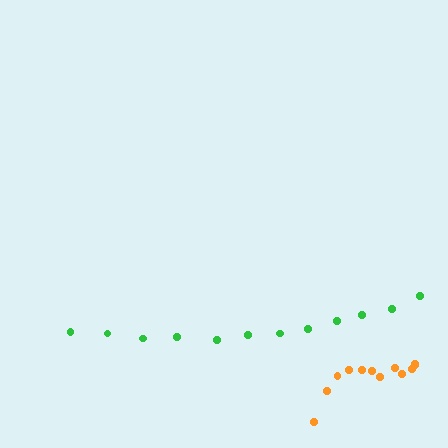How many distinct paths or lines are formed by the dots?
There are 2 distinct paths.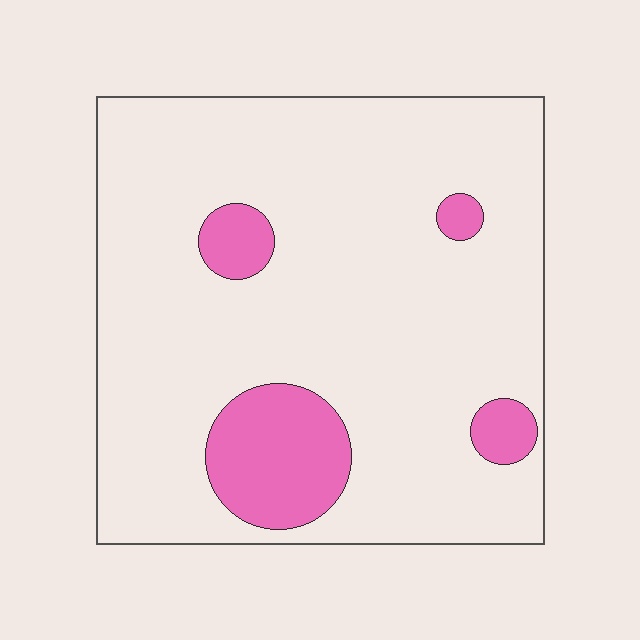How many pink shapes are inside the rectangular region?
4.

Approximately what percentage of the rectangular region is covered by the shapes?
Approximately 15%.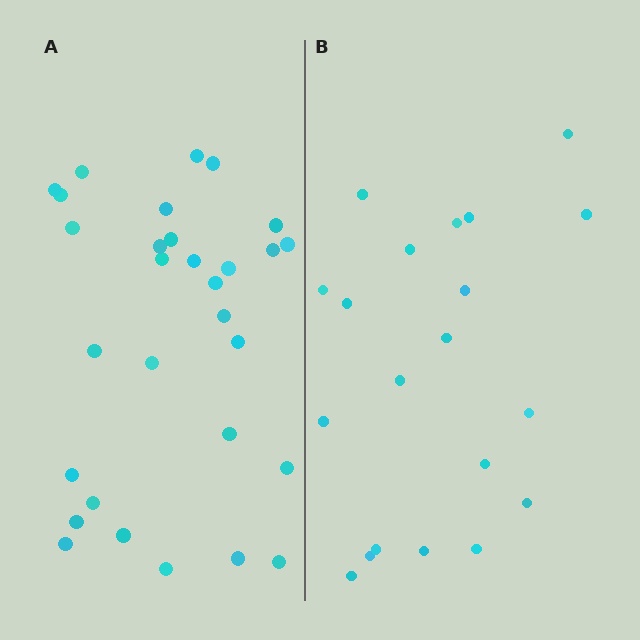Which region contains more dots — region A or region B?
Region A (the left region) has more dots.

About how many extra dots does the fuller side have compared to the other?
Region A has roughly 10 or so more dots than region B.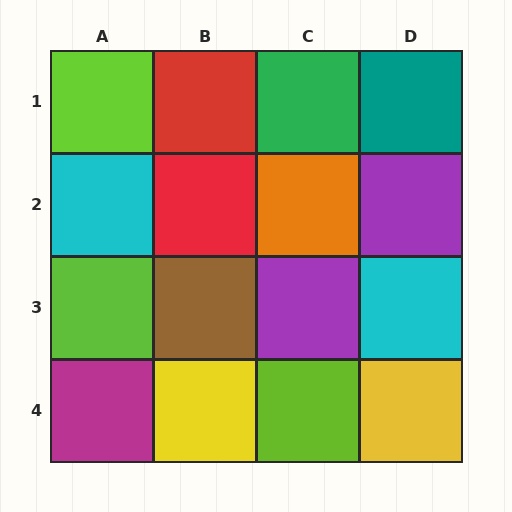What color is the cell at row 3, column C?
Purple.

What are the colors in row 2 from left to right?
Cyan, red, orange, purple.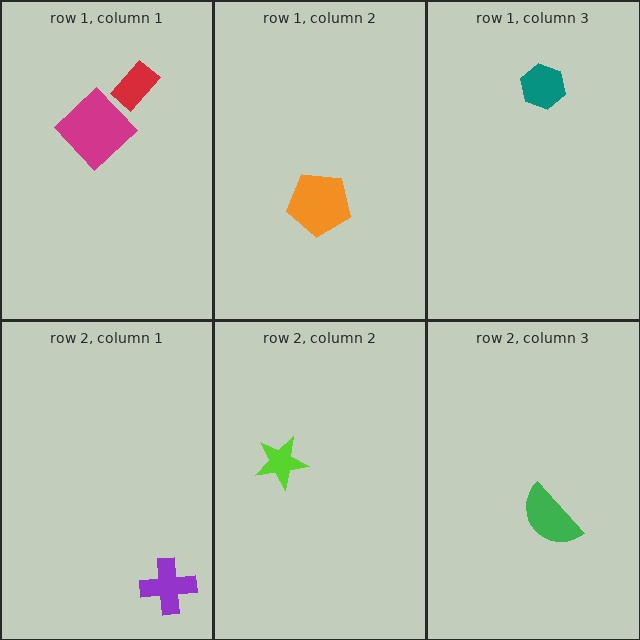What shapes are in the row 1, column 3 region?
The teal hexagon.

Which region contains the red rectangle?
The row 1, column 1 region.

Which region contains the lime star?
The row 2, column 2 region.